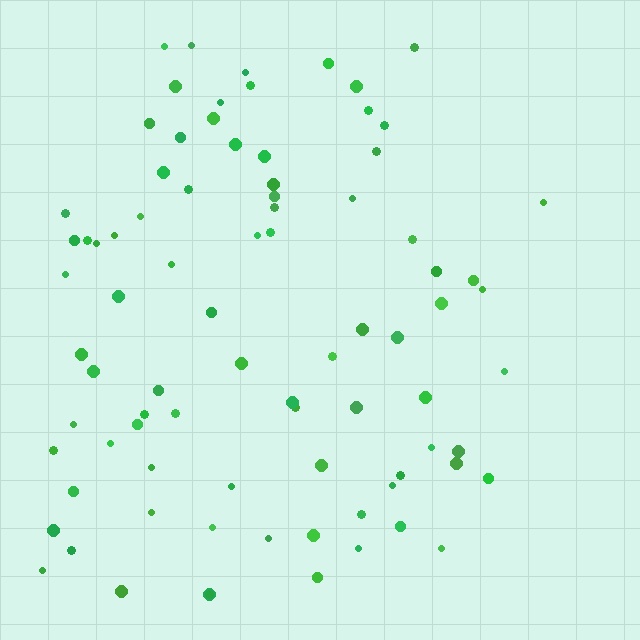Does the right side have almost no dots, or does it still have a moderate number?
Still a moderate number, just noticeably fewer than the left.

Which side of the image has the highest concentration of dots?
The left.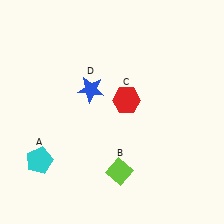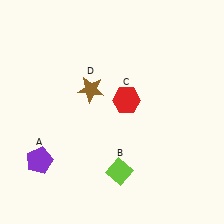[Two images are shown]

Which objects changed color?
A changed from cyan to purple. D changed from blue to brown.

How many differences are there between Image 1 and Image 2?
There are 2 differences between the two images.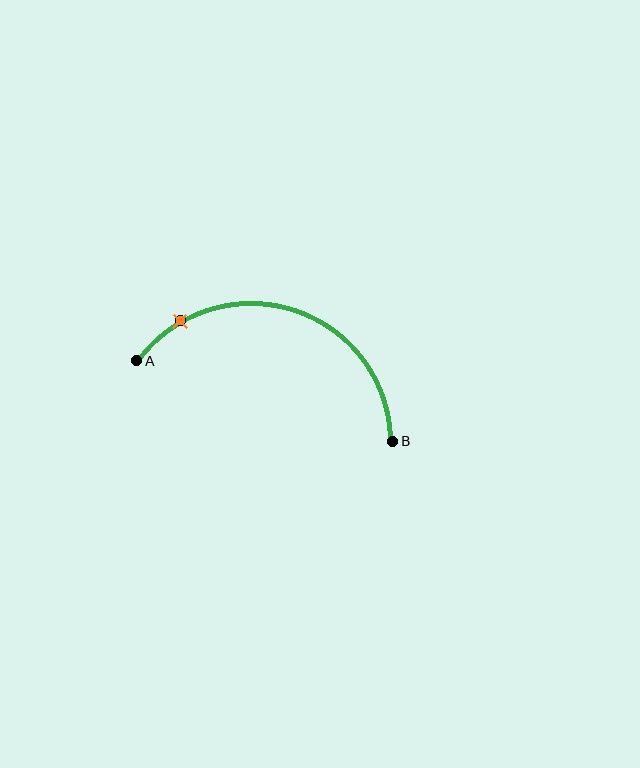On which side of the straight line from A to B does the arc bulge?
The arc bulges above the straight line connecting A and B.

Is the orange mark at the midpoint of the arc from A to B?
No. The orange mark lies on the arc but is closer to endpoint A. The arc midpoint would be at the point on the curve equidistant along the arc from both A and B.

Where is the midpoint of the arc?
The arc midpoint is the point on the curve farthest from the straight line joining A and B. It sits above that line.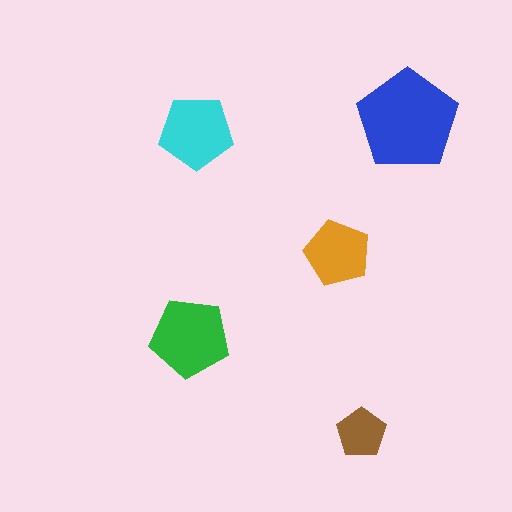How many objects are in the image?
There are 5 objects in the image.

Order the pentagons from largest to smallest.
the blue one, the green one, the cyan one, the orange one, the brown one.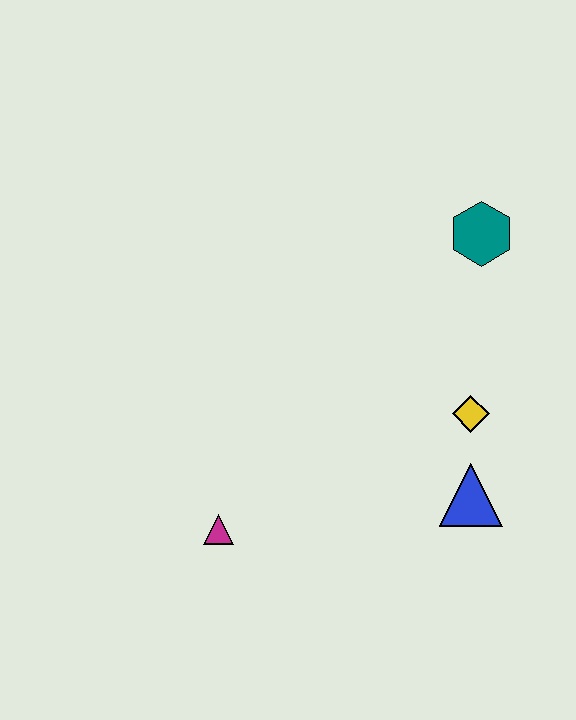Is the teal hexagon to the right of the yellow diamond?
Yes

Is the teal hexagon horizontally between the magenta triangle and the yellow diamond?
No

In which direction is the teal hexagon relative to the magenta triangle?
The teal hexagon is above the magenta triangle.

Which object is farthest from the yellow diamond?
The magenta triangle is farthest from the yellow diamond.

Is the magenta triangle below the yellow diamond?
Yes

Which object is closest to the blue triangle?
The yellow diamond is closest to the blue triangle.